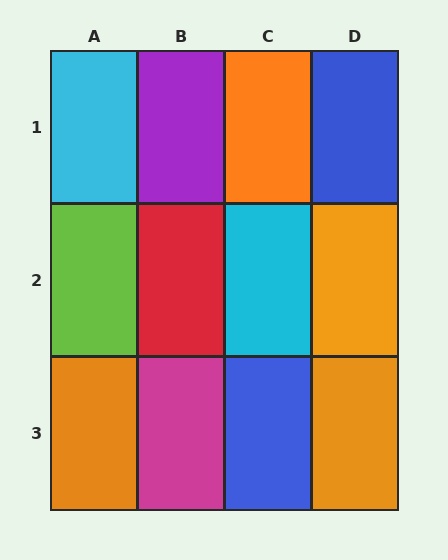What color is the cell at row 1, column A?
Cyan.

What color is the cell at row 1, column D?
Blue.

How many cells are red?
1 cell is red.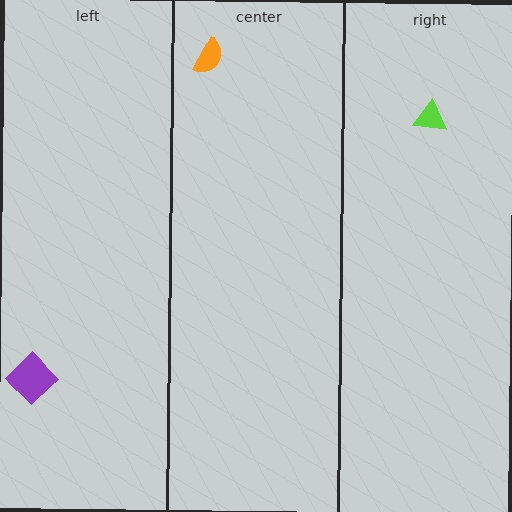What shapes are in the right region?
The lime triangle.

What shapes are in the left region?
The purple diamond.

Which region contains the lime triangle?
The right region.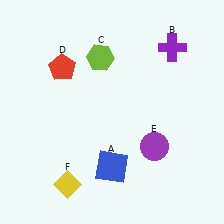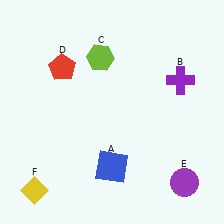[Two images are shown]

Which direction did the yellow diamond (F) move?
The yellow diamond (F) moved left.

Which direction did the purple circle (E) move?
The purple circle (E) moved down.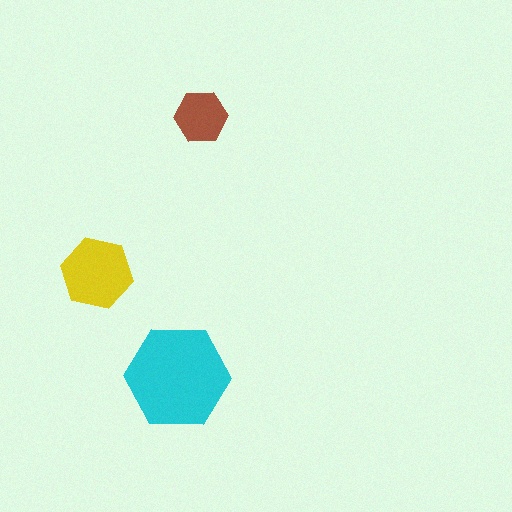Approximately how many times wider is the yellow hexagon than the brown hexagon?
About 1.5 times wider.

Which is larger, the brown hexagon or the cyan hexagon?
The cyan one.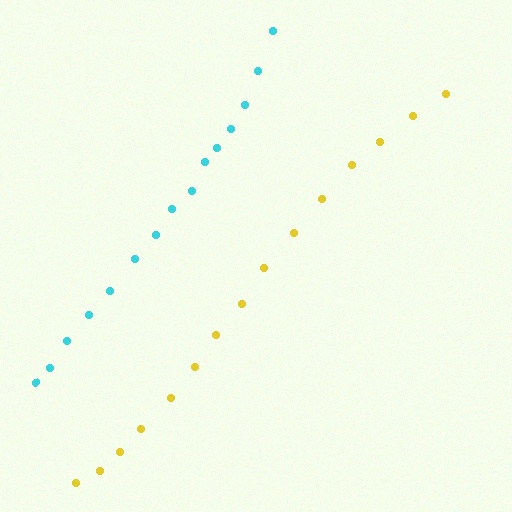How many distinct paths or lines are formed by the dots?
There are 2 distinct paths.